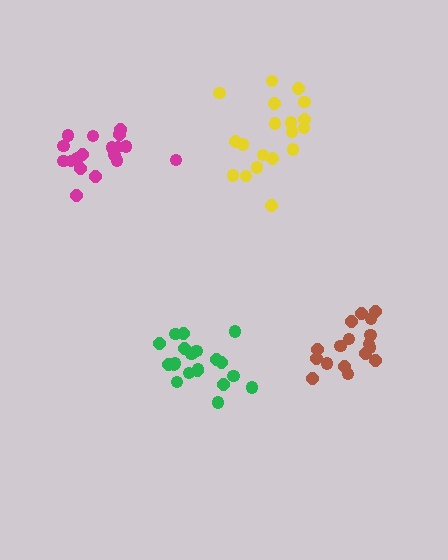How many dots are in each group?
Group 1: 19 dots, Group 2: 18 dots, Group 3: 20 dots, Group 4: 18 dots (75 total).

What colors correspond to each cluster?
The clusters are colored: yellow, brown, green, magenta.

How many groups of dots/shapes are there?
There are 4 groups.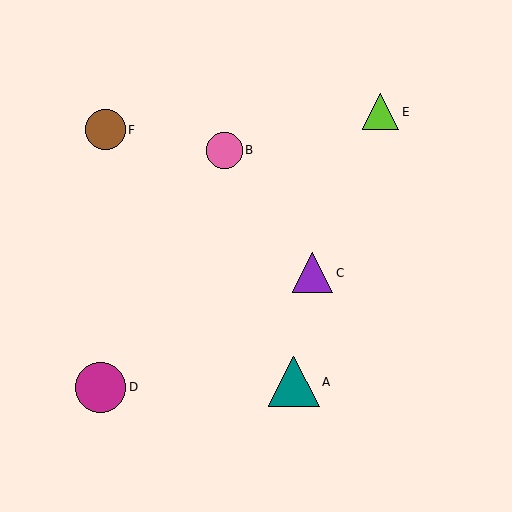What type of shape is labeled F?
Shape F is a brown circle.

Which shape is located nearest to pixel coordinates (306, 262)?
The purple triangle (labeled C) at (312, 273) is nearest to that location.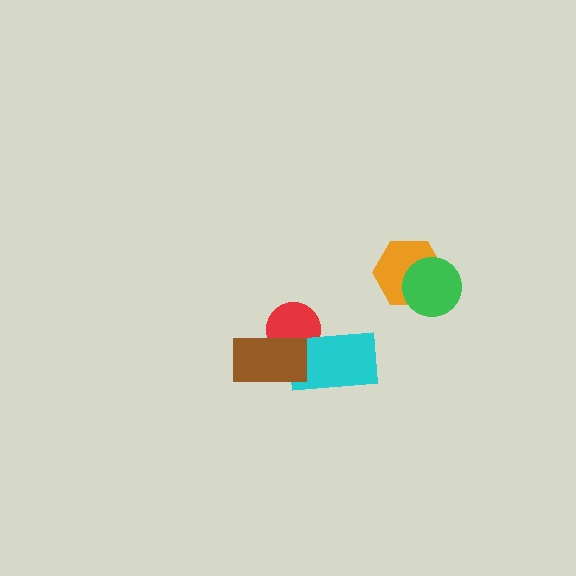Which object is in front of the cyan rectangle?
The brown rectangle is in front of the cyan rectangle.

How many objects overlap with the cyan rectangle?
2 objects overlap with the cyan rectangle.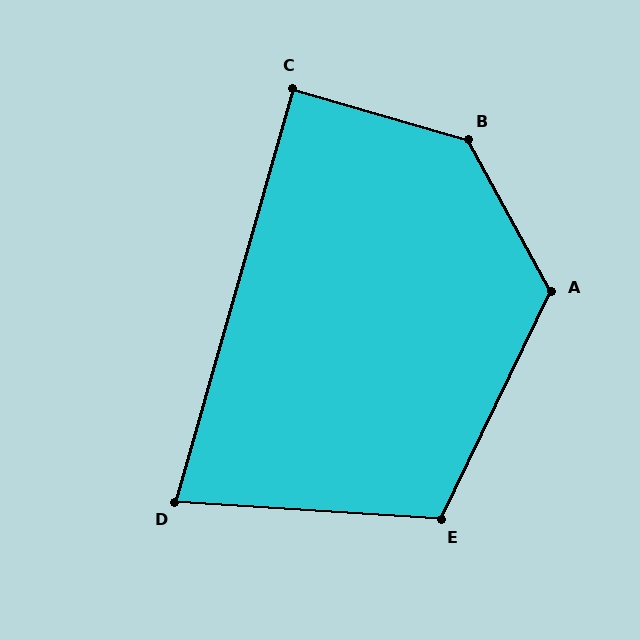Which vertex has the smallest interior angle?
D, at approximately 78 degrees.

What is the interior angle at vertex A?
Approximately 125 degrees (obtuse).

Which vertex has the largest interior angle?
B, at approximately 135 degrees.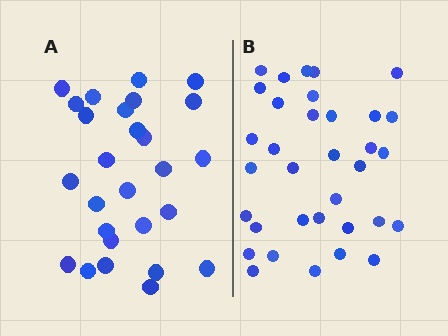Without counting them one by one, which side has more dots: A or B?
Region B (the right region) has more dots.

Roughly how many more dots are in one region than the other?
Region B has roughly 8 or so more dots than region A.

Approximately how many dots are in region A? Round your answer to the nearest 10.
About 30 dots. (The exact count is 27, which rounds to 30.)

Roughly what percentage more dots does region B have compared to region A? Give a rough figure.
About 25% more.